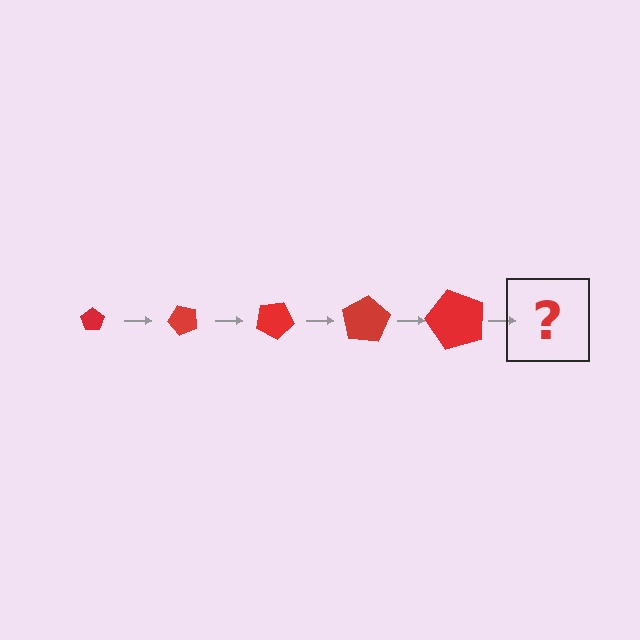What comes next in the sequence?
The next element should be a pentagon, larger than the previous one and rotated 250 degrees from the start.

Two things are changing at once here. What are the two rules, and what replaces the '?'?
The two rules are that the pentagon grows larger each step and it rotates 50 degrees each step. The '?' should be a pentagon, larger than the previous one and rotated 250 degrees from the start.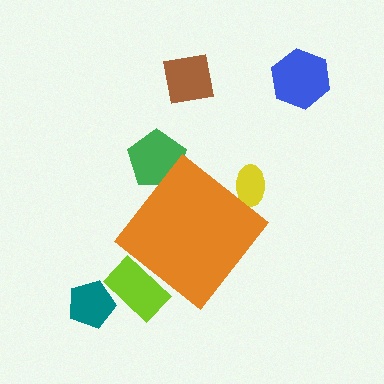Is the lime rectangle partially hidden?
Yes, the lime rectangle is partially hidden behind the orange diamond.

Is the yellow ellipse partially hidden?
Yes, the yellow ellipse is partially hidden behind the orange diamond.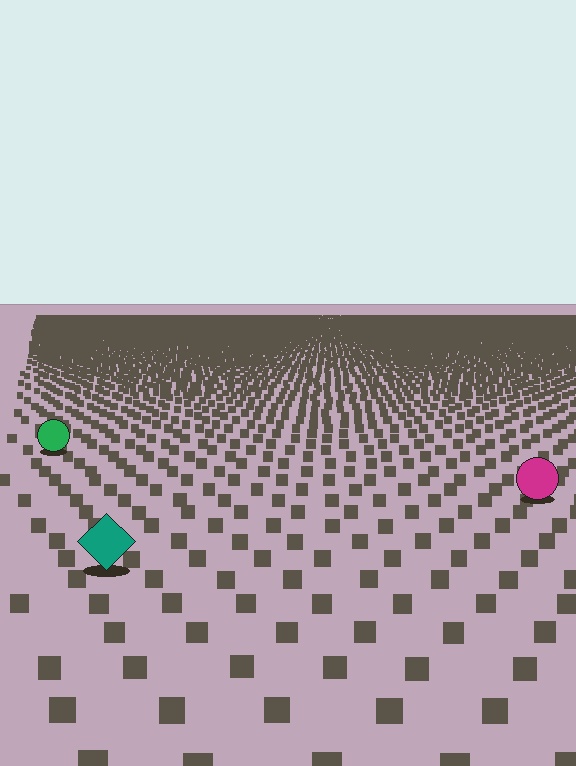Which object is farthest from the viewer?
The green circle is farthest from the viewer. It appears smaller and the ground texture around it is denser.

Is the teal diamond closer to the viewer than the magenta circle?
Yes. The teal diamond is closer — you can tell from the texture gradient: the ground texture is coarser near it.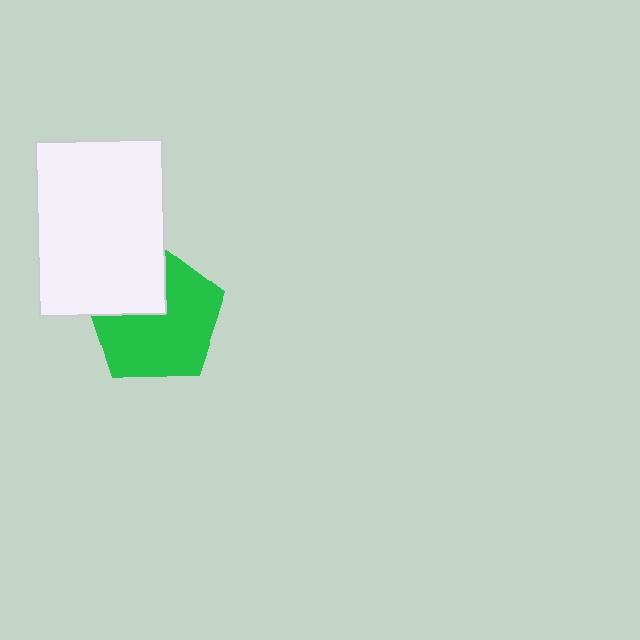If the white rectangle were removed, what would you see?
You would see the complete green pentagon.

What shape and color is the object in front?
The object in front is a white rectangle.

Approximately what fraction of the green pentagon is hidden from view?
Roughly 32% of the green pentagon is hidden behind the white rectangle.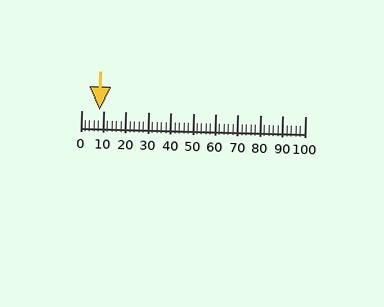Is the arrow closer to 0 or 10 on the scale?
The arrow is closer to 10.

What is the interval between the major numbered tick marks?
The major tick marks are spaced 10 units apart.